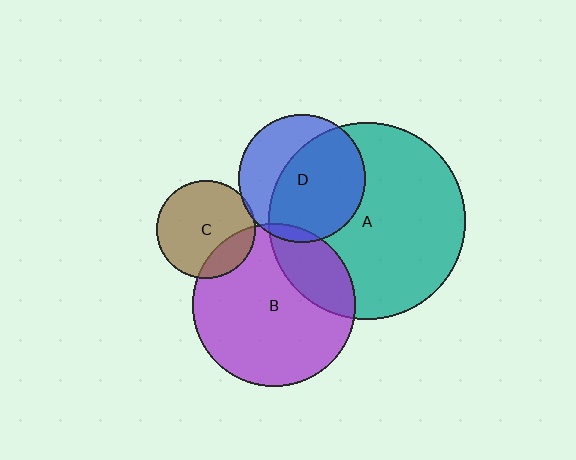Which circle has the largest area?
Circle A (teal).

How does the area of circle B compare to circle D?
Approximately 1.6 times.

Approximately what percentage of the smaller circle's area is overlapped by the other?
Approximately 65%.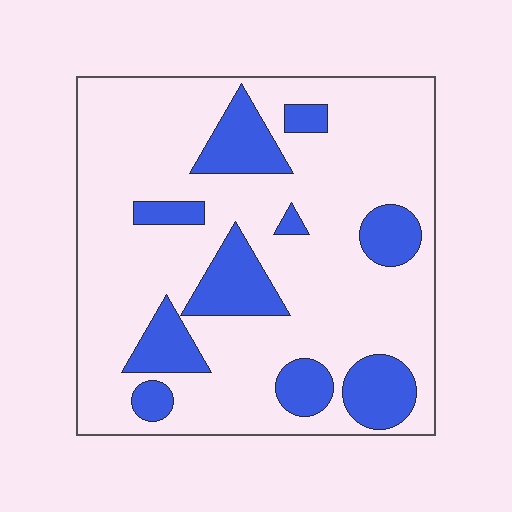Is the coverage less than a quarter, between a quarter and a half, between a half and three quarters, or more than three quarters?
Less than a quarter.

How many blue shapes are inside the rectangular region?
10.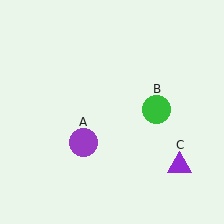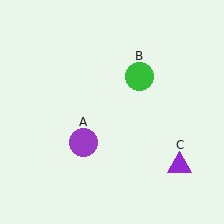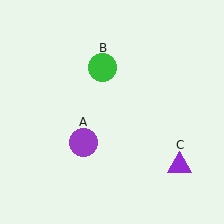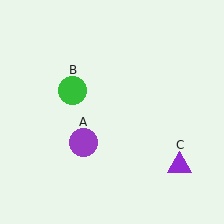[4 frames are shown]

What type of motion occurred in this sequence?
The green circle (object B) rotated counterclockwise around the center of the scene.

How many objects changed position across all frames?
1 object changed position: green circle (object B).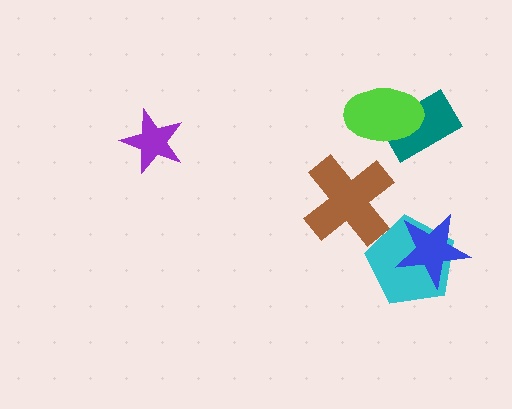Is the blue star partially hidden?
No, no other shape covers it.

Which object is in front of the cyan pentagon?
The blue star is in front of the cyan pentagon.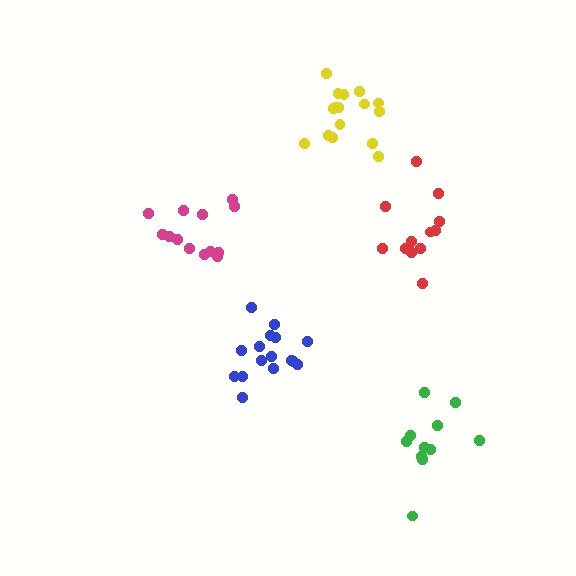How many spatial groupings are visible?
There are 5 spatial groupings.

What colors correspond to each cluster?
The clusters are colored: yellow, magenta, green, blue, red.